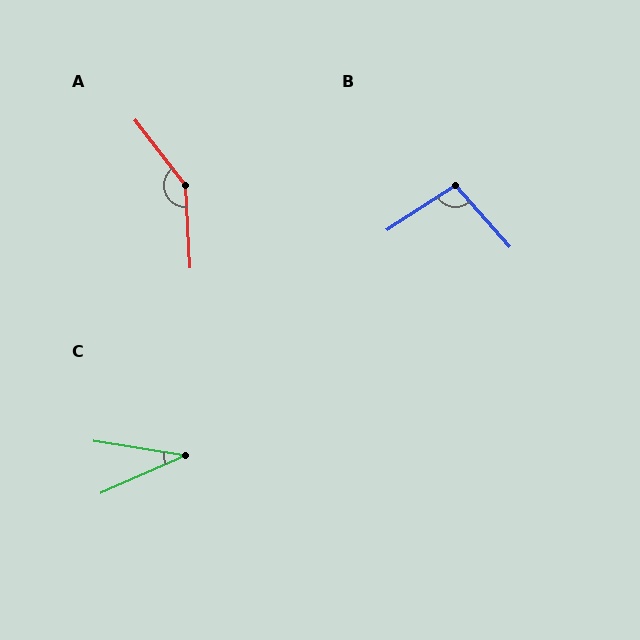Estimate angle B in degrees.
Approximately 99 degrees.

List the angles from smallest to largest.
C (33°), B (99°), A (145°).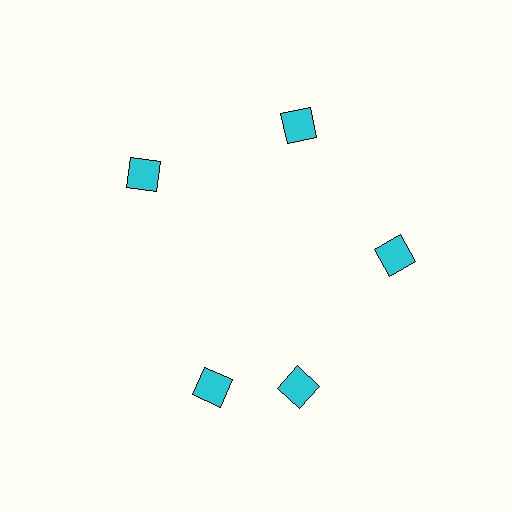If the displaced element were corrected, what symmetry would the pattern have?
It would have 5-fold rotational symmetry — the pattern would map onto itself every 72 degrees.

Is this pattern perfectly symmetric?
No. The 5 cyan diamonds are arranged in a ring, but one element near the 8 o'clock position is rotated out of alignment along the ring, breaking the 5-fold rotational symmetry.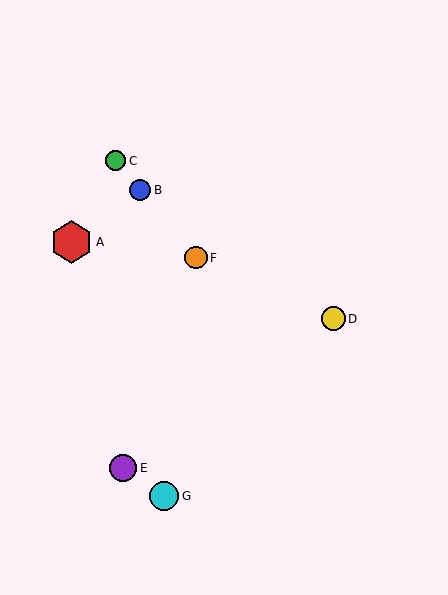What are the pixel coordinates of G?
Object G is at (164, 496).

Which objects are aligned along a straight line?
Objects B, C, F are aligned along a straight line.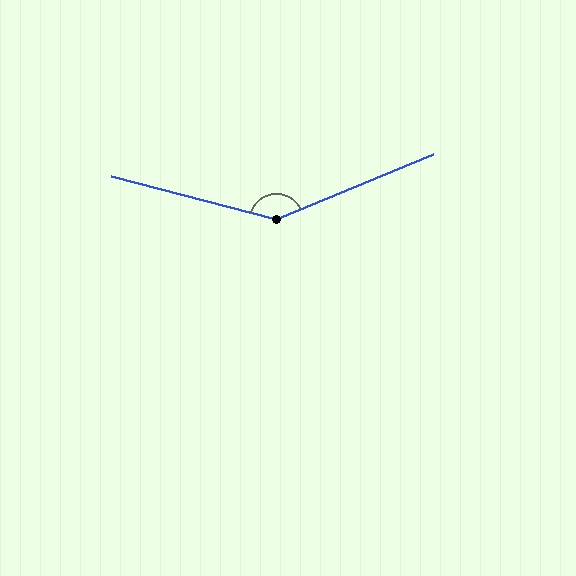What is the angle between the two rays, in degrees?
Approximately 143 degrees.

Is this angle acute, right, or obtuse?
It is obtuse.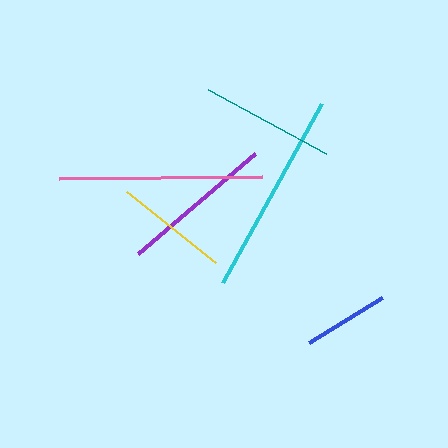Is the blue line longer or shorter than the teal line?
The teal line is longer than the blue line.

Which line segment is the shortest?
The blue line is the shortest at approximately 86 pixels.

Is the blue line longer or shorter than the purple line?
The purple line is longer than the blue line.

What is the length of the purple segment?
The purple segment is approximately 154 pixels long.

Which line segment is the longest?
The cyan line is the longest at approximately 205 pixels.